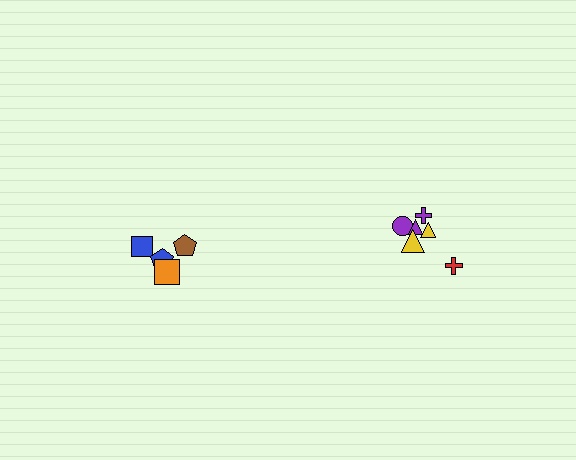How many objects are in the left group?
There are 4 objects.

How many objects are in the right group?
There are 6 objects.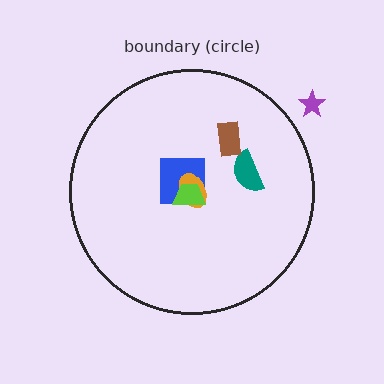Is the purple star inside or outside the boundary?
Outside.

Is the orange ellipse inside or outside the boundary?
Inside.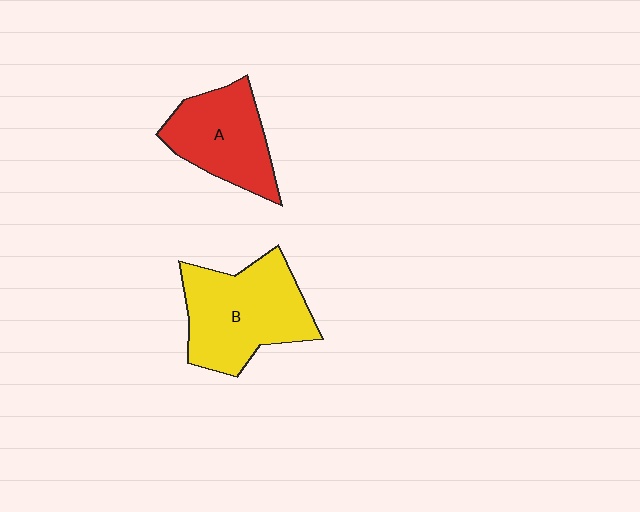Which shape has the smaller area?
Shape A (red).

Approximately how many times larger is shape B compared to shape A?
Approximately 1.3 times.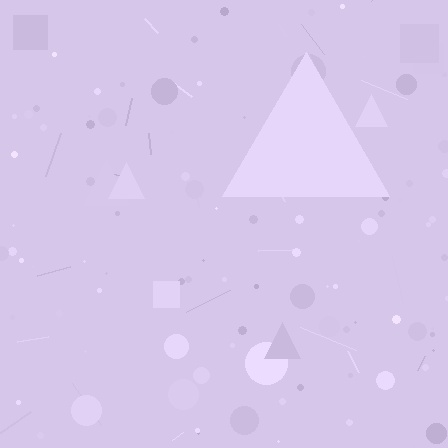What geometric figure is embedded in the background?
A triangle is embedded in the background.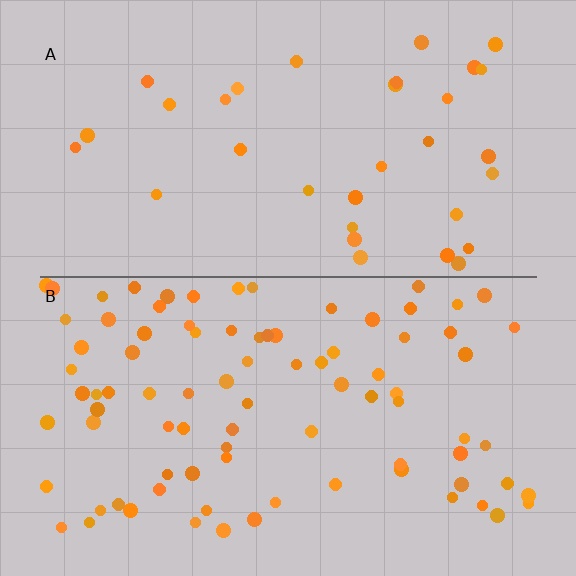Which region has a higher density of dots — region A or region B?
B (the bottom).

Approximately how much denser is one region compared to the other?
Approximately 2.6× — region B over region A.